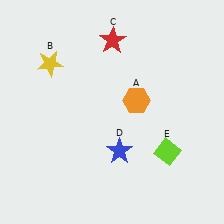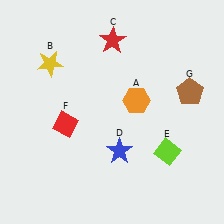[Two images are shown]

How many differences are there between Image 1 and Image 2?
There are 2 differences between the two images.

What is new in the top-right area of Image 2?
A brown pentagon (G) was added in the top-right area of Image 2.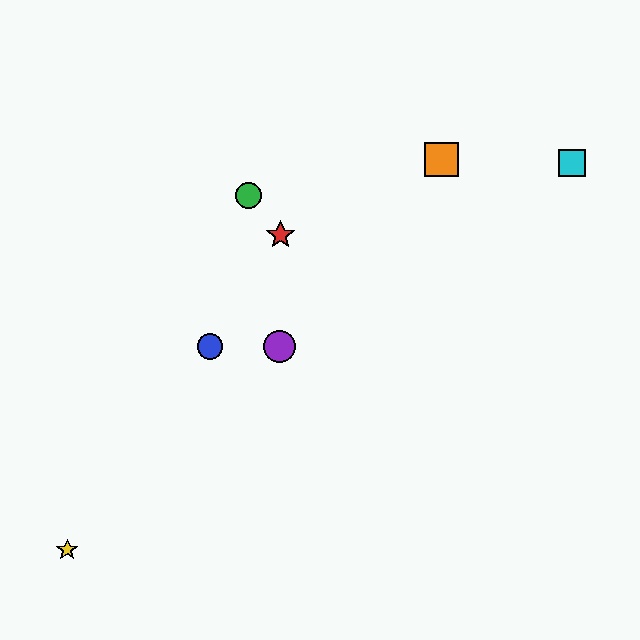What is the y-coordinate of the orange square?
The orange square is at y≈160.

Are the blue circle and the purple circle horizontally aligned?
Yes, both are at y≈346.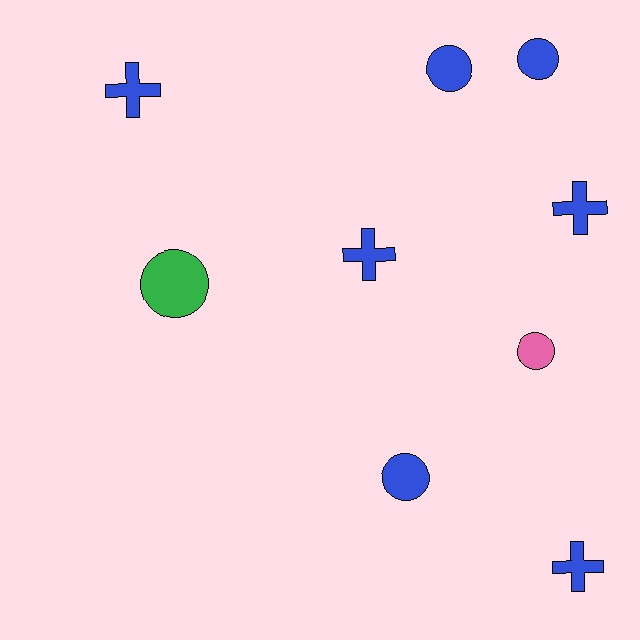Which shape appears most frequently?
Circle, with 5 objects.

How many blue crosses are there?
There are 4 blue crosses.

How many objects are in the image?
There are 9 objects.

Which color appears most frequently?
Blue, with 7 objects.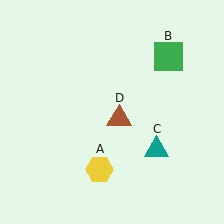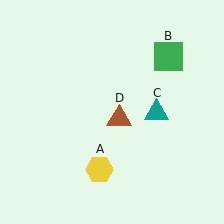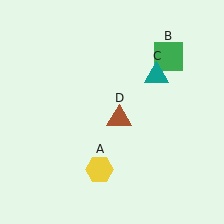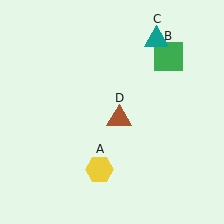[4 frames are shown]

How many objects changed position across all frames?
1 object changed position: teal triangle (object C).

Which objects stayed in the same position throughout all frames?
Yellow hexagon (object A) and green square (object B) and brown triangle (object D) remained stationary.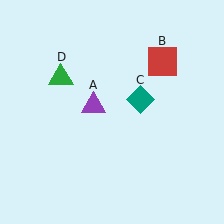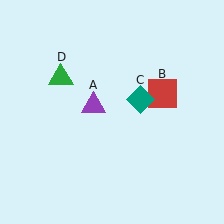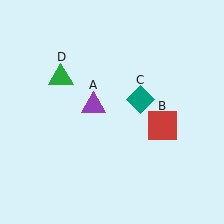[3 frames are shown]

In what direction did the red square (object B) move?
The red square (object B) moved down.